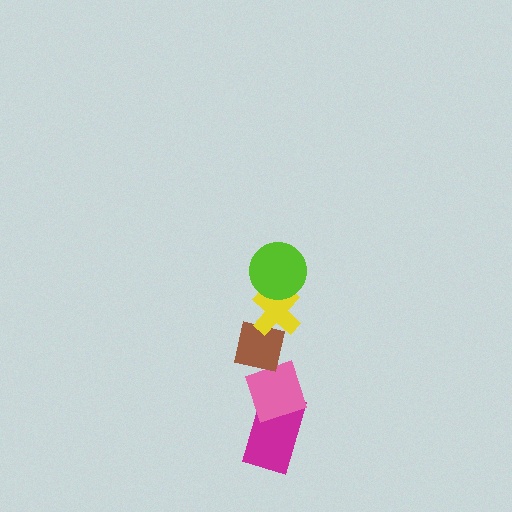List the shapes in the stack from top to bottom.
From top to bottom: the lime circle, the yellow cross, the brown square, the pink diamond, the magenta rectangle.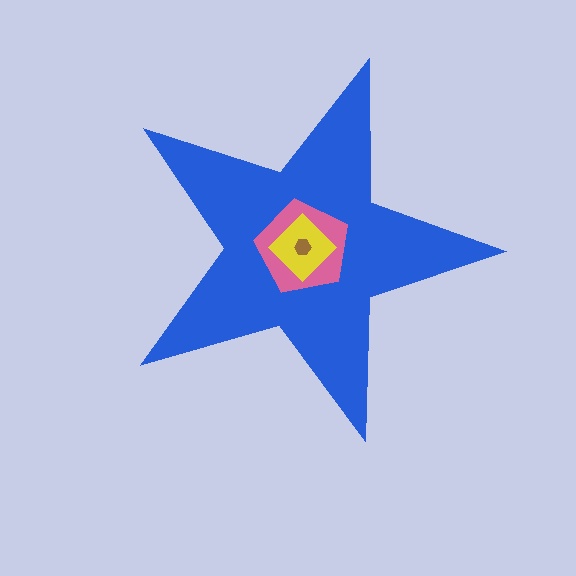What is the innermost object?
The brown hexagon.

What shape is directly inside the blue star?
The pink pentagon.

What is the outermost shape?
The blue star.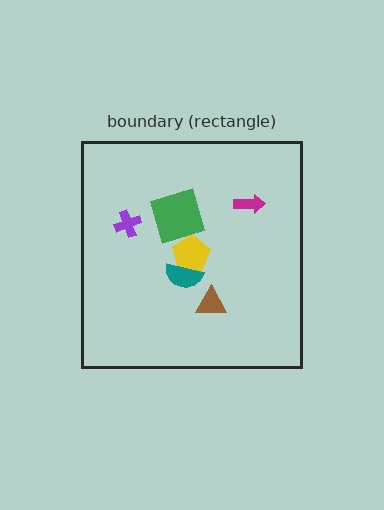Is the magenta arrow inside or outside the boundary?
Inside.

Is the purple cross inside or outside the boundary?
Inside.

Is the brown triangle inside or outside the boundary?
Inside.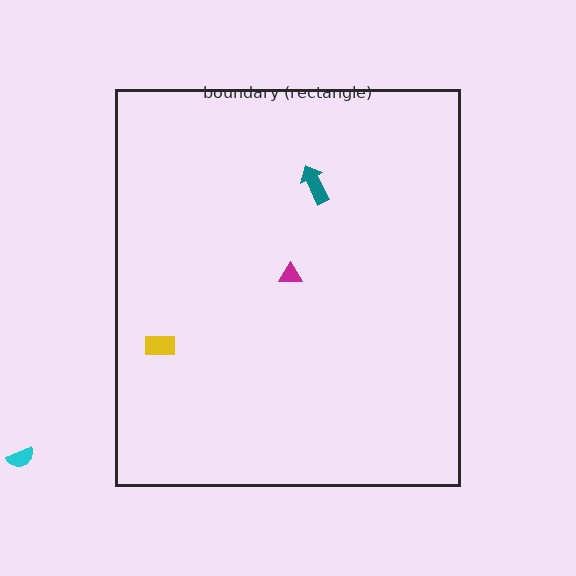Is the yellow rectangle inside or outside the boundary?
Inside.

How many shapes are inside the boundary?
3 inside, 1 outside.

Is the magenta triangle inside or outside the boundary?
Inside.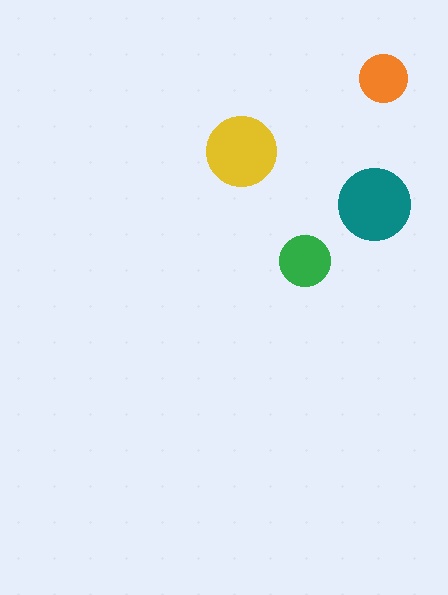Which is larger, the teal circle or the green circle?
The teal one.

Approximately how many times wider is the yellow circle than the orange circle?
About 1.5 times wider.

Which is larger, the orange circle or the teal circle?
The teal one.